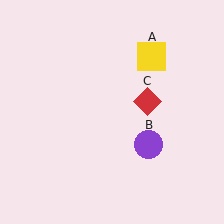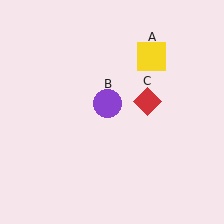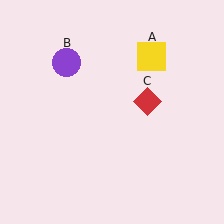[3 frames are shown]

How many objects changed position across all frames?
1 object changed position: purple circle (object B).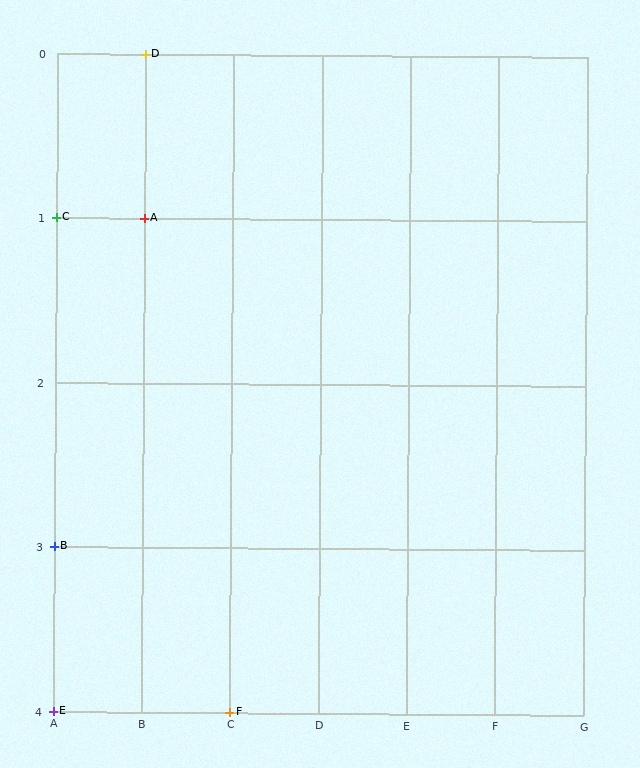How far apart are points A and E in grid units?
Points A and E are 1 column and 3 rows apart (about 3.2 grid units diagonally).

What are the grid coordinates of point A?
Point A is at grid coordinates (B, 1).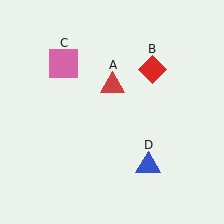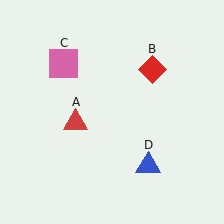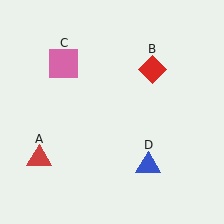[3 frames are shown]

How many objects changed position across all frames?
1 object changed position: red triangle (object A).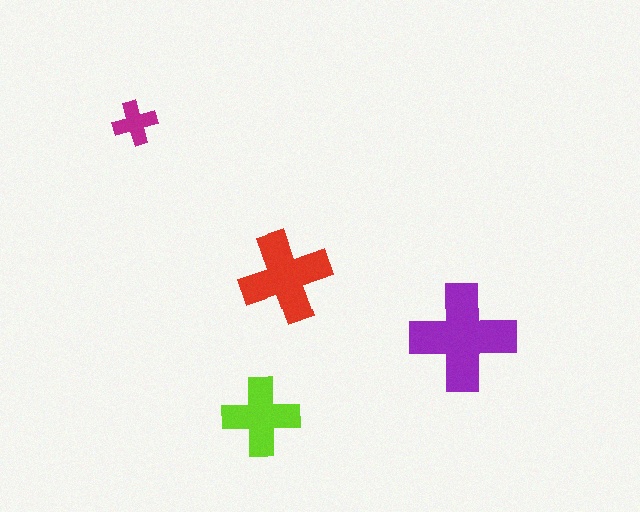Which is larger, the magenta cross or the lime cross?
The lime one.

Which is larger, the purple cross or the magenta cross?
The purple one.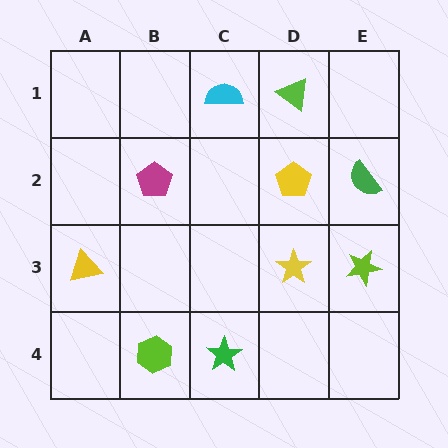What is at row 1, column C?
A cyan semicircle.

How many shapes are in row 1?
2 shapes.